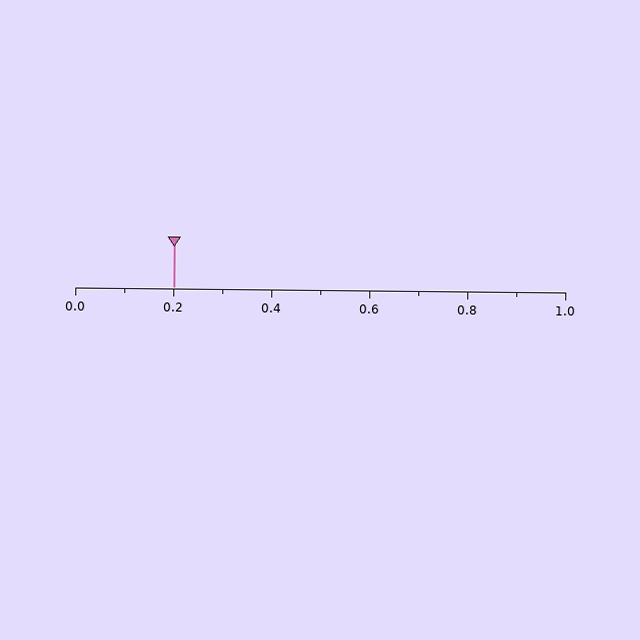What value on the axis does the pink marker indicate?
The marker indicates approximately 0.2.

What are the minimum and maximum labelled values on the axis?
The axis runs from 0.0 to 1.0.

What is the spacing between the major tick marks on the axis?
The major ticks are spaced 0.2 apart.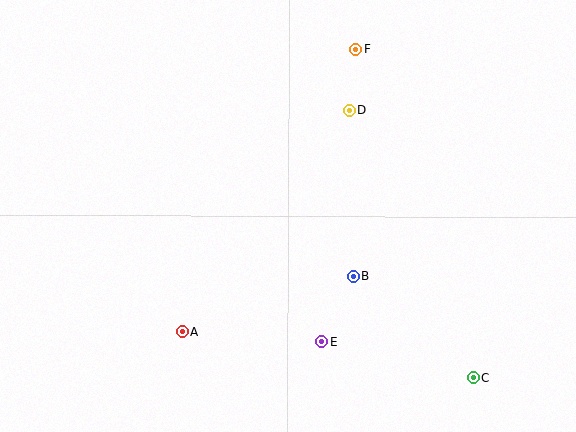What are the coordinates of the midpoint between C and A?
The midpoint between C and A is at (328, 355).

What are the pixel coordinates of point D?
Point D is at (349, 111).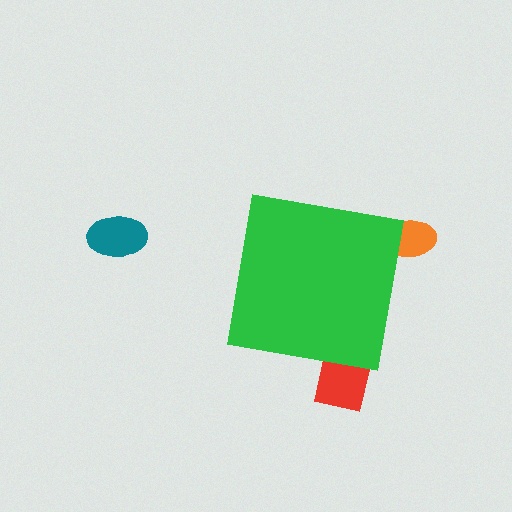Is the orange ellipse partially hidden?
Yes, the orange ellipse is partially hidden behind the green square.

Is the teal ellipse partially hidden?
No, the teal ellipse is fully visible.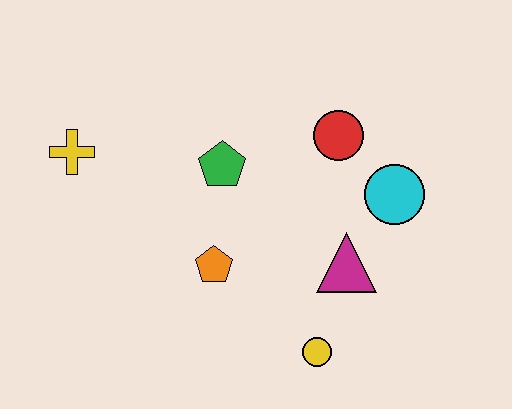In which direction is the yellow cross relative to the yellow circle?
The yellow cross is to the left of the yellow circle.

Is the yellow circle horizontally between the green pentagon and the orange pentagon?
No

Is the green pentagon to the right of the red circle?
No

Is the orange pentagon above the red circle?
No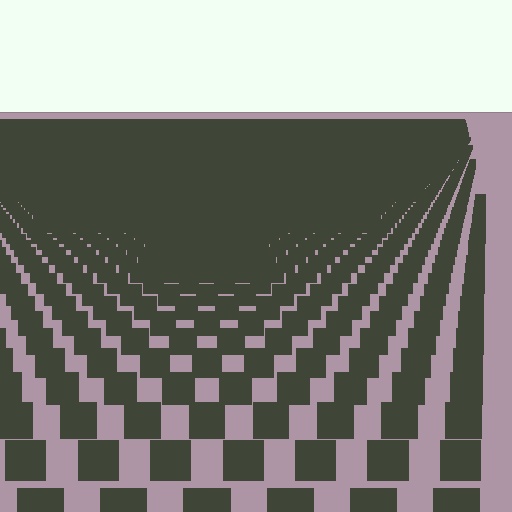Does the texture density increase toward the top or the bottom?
Density increases toward the top.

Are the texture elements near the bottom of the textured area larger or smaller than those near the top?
Larger. Near the bottom, elements are closer to the viewer and appear at a bigger on-screen size.